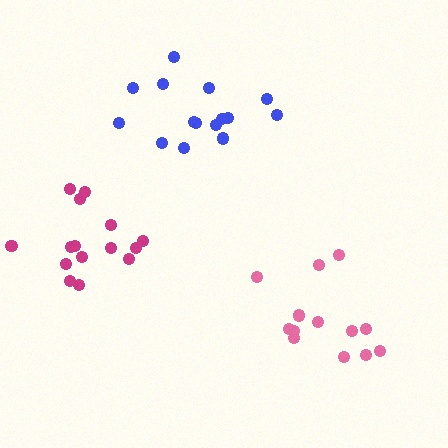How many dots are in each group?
Group 1: 13 dots, Group 2: 15 dots, Group 3: 15 dots (43 total).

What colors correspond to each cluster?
The clusters are colored: pink, blue, magenta.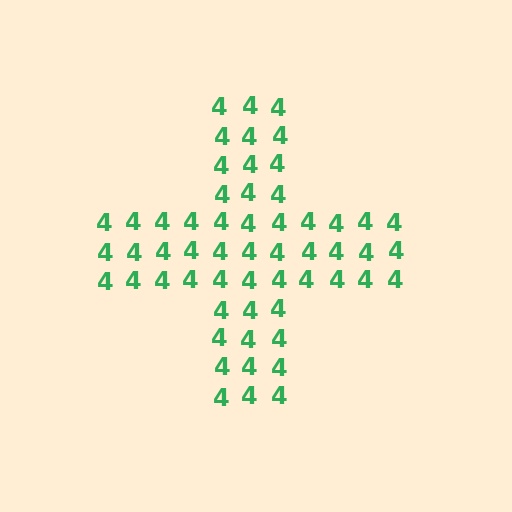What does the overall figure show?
The overall figure shows a cross.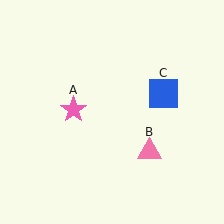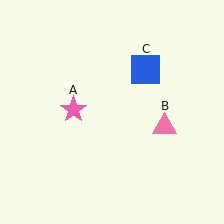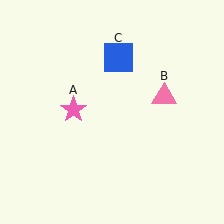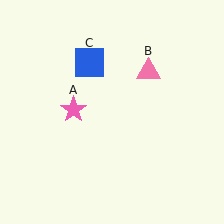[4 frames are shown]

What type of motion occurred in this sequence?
The pink triangle (object B), blue square (object C) rotated counterclockwise around the center of the scene.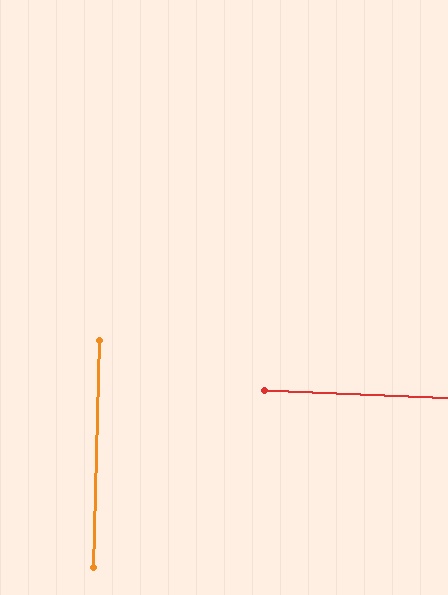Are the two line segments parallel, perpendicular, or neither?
Perpendicular — they meet at approximately 89°.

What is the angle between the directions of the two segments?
Approximately 89 degrees.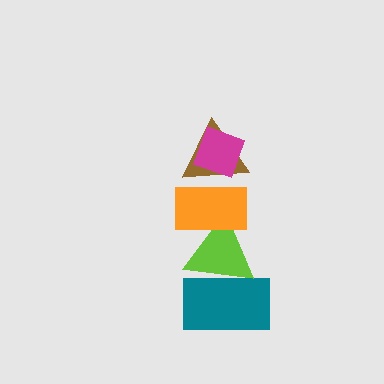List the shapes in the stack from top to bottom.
From top to bottom: the magenta diamond, the brown triangle, the orange rectangle, the lime triangle, the teal rectangle.